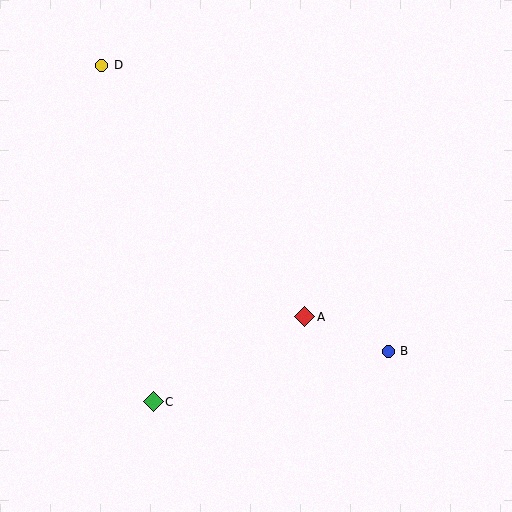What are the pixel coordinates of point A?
Point A is at (305, 317).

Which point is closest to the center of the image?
Point A at (305, 317) is closest to the center.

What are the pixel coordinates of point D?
Point D is at (102, 65).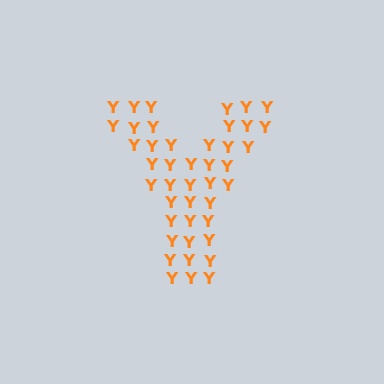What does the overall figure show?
The overall figure shows the letter Y.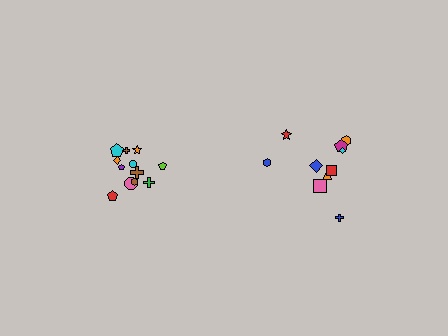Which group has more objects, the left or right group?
The left group.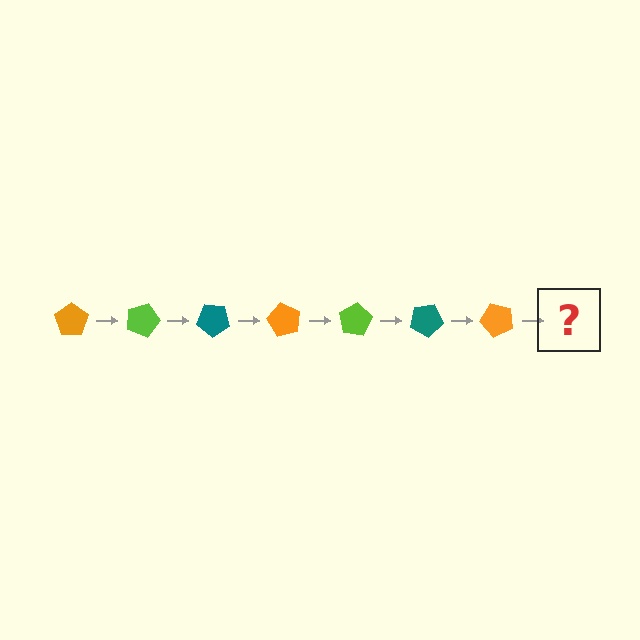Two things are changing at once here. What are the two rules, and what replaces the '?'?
The two rules are that it rotates 20 degrees each step and the color cycles through orange, lime, and teal. The '?' should be a lime pentagon, rotated 140 degrees from the start.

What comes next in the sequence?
The next element should be a lime pentagon, rotated 140 degrees from the start.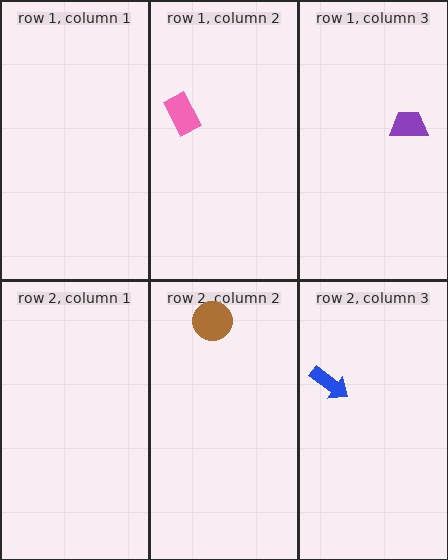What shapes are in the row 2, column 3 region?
The blue arrow.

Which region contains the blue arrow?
The row 2, column 3 region.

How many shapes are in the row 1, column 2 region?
1.